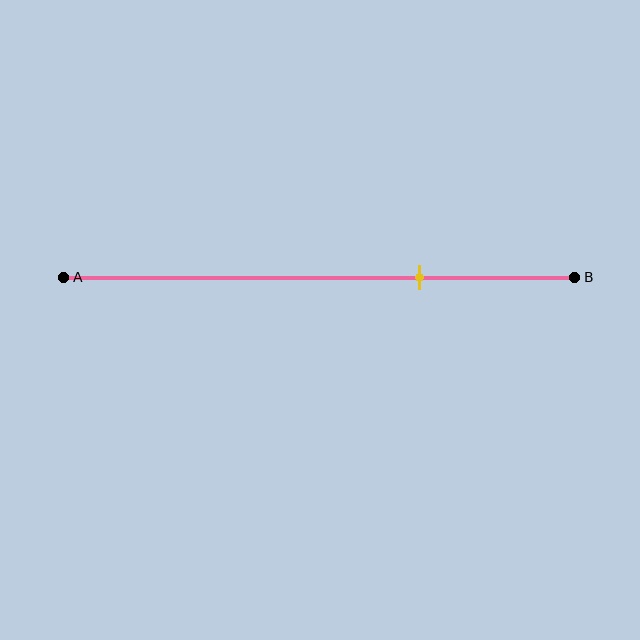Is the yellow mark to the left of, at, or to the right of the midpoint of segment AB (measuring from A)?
The yellow mark is to the right of the midpoint of segment AB.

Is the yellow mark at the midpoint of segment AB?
No, the mark is at about 70% from A, not at the 50% midpoint.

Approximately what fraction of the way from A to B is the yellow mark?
The yellow mark is approximately 70% of the way from A to B.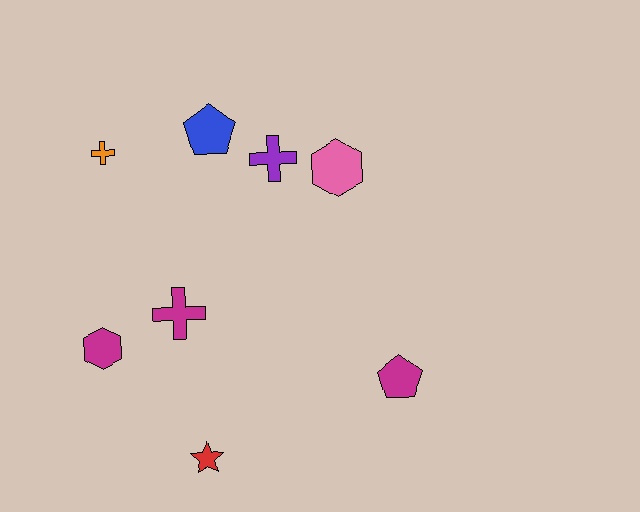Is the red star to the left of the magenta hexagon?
No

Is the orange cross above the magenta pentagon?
Yes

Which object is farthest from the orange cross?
The magenta pentagon is farthest from the orange cross.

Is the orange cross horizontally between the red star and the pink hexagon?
No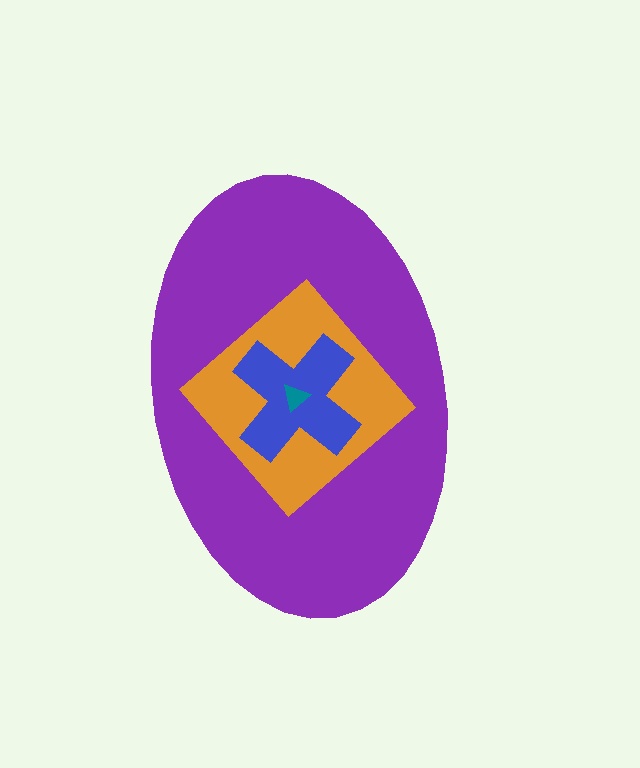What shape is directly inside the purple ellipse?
The orange diamond.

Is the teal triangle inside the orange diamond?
Yes.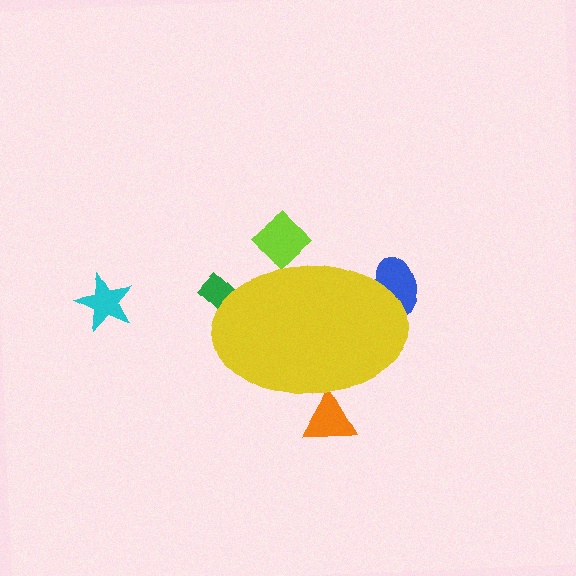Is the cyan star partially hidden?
No, the cyan star is fully visible.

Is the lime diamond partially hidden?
Yes, the lime diamond is partially hidden behind the yellow ellipse.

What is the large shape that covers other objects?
A yellow ellipse.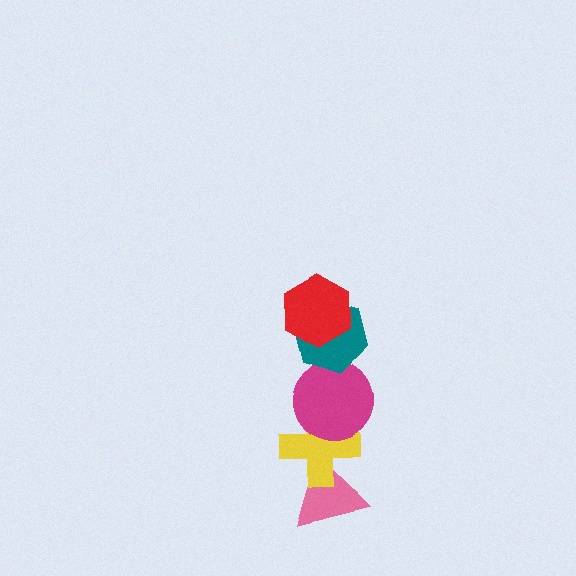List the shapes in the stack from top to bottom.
From top to bottom: the red hexagon, the teal hexagon, the magenta circle, the yellow cross, the pink triangle.